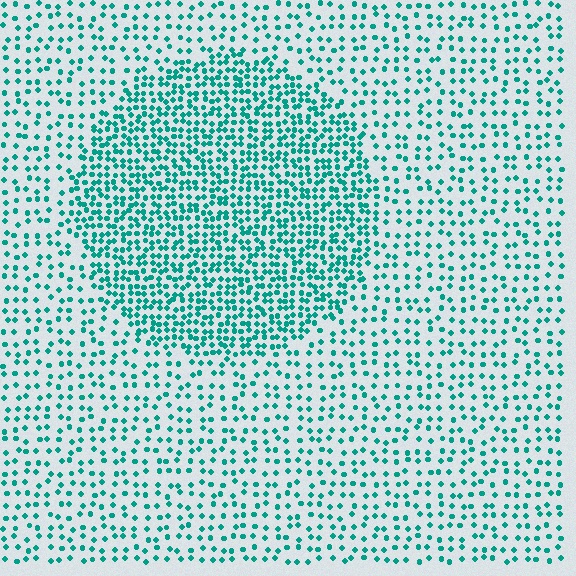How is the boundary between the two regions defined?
The boundary is defined by a change in element density (approximately 2.1x ratio). All elements are the same color, size, and shape.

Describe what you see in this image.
The image contains small teal elements arranged at two different densities. A circle-shaped region is visible where the elements are more densely packed than the surrounding area.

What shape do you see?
I see a circle.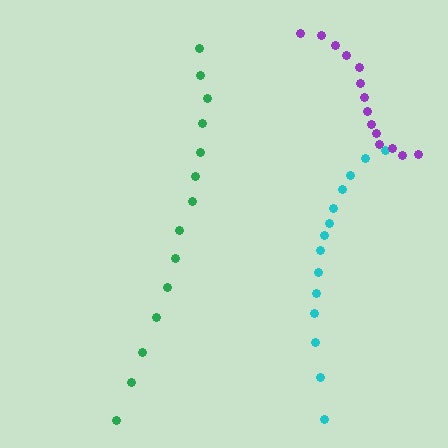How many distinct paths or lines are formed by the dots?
There are 3 distinct paths.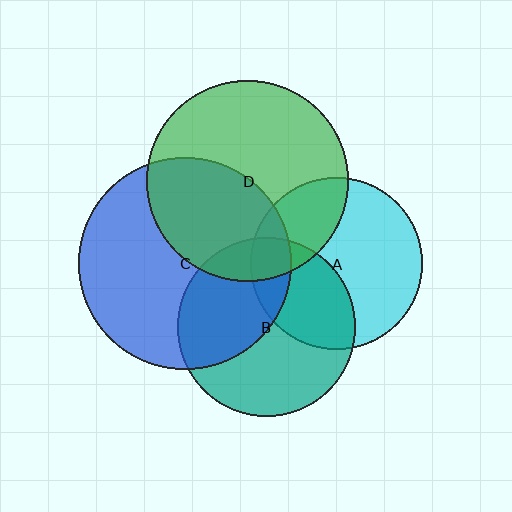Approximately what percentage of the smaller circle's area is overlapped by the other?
Approximately 15%.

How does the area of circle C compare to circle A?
Approximately 1.5 times.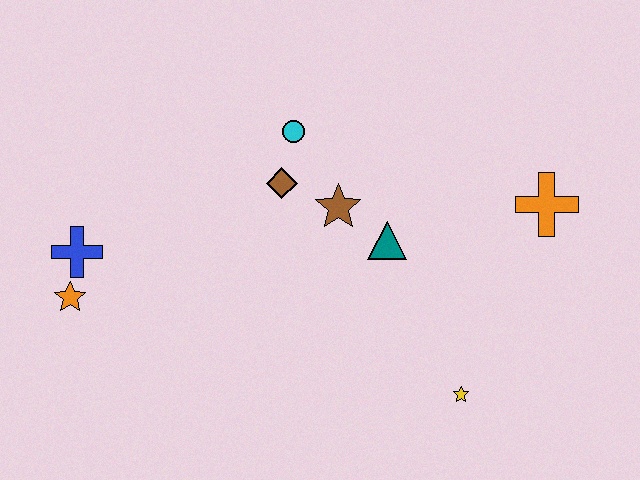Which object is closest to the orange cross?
The teal triangle is closest to the orange cross.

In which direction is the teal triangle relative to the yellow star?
The teal triangle is above the yellow star.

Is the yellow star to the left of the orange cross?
Yes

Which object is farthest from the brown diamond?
The yellow star is farthest from the brown diamond.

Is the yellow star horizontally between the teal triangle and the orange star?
No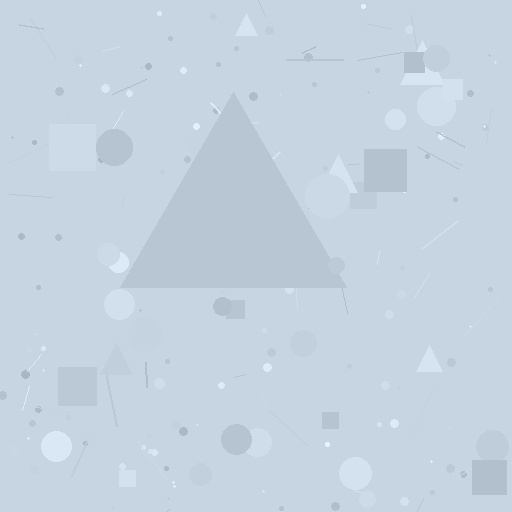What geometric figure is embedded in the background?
A triangle is embedded in the background.